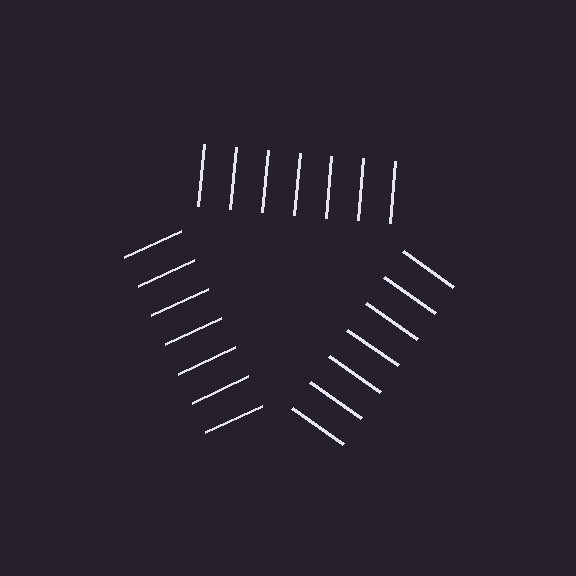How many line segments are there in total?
21 — 7 along each of the 3 edges.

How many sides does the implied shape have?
3 sides — the line-ends trace a triangle.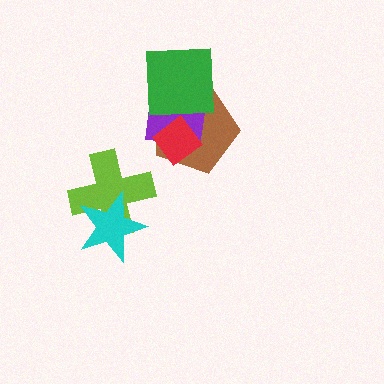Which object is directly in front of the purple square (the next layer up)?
The green square is directly in front of the purple square.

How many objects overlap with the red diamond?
2 objects overlap with the red diamond.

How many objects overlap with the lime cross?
1 object overlaps with the lime cross.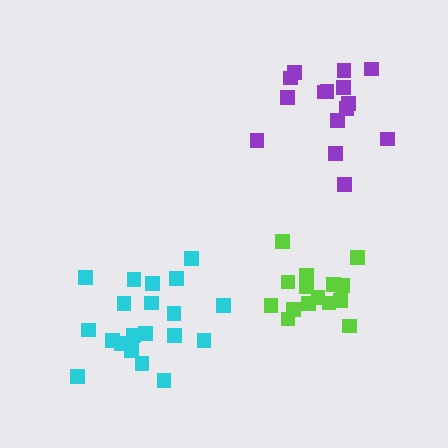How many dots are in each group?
Group 1: 15 dots, Group 2: 20 dots, Group 3: 15 dots (50 total).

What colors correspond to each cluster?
The clusters are colored: lime, cyan, purple.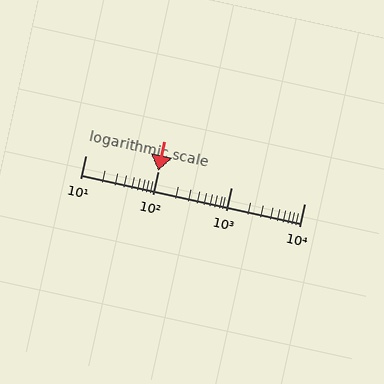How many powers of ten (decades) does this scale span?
The scale spans 3 decades, from 10 to 10000.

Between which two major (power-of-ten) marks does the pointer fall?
The pointer is between 100 and 1000.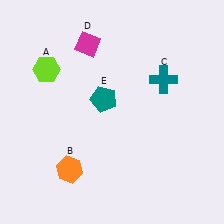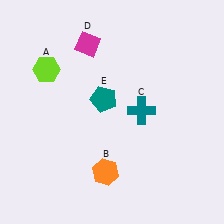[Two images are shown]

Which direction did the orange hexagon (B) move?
The orange hexagon (B) moved right.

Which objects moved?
The objects that moved are: the orange hexagon (B), the teal cross (C).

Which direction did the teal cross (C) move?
The teal cross (C) moved down.